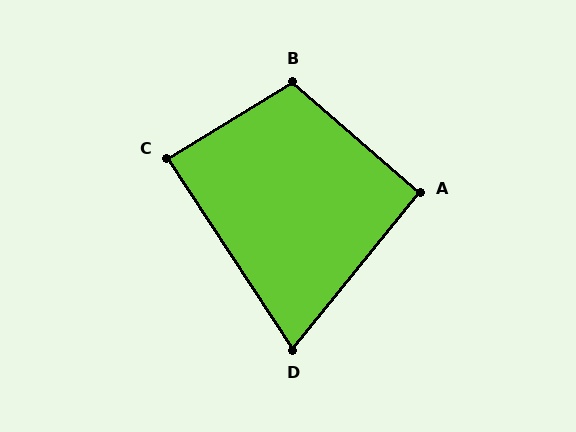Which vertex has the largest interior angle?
B, at approximately 108 degrees.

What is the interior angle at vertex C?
Approximately 88 degrees (approximately right).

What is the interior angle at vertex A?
Approximately 92 degrees (approximately right).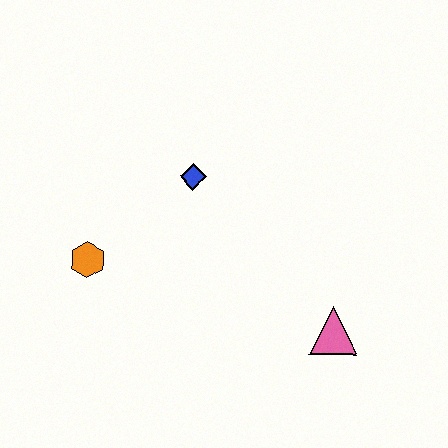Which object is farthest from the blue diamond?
The pink triangle is farthest from the blue diamond.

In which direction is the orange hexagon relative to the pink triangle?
The orange hexagon is to the left of the pink triangle.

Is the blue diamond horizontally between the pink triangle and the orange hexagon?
Yes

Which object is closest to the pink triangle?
The blue diamond is closest to the pink triangle.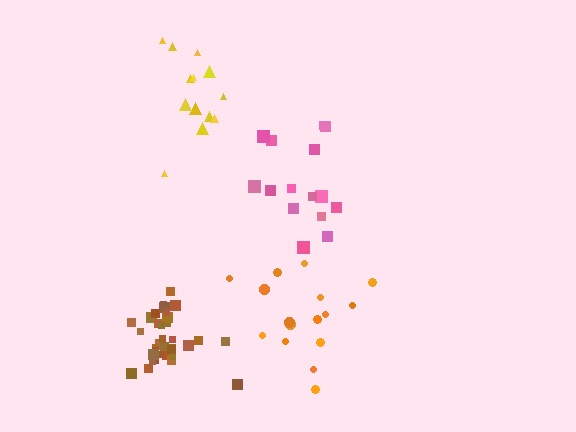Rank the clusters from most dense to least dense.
brown, orange, yellow, pink.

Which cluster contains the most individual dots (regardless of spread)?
Brown (34).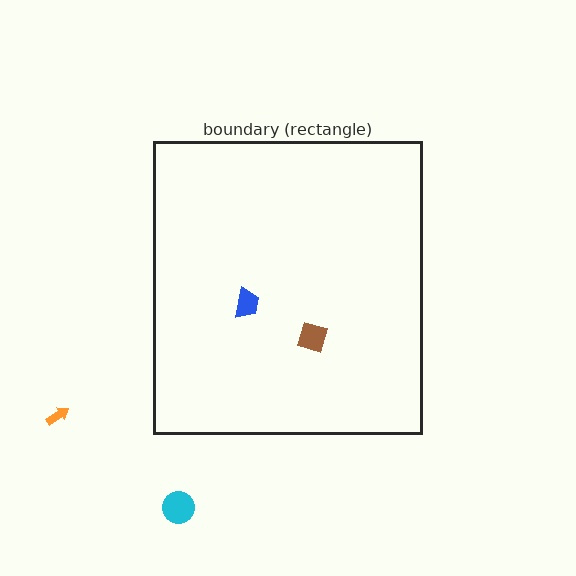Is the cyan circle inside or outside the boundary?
Outside.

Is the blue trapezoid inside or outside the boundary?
Inside.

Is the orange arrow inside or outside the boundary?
Outside.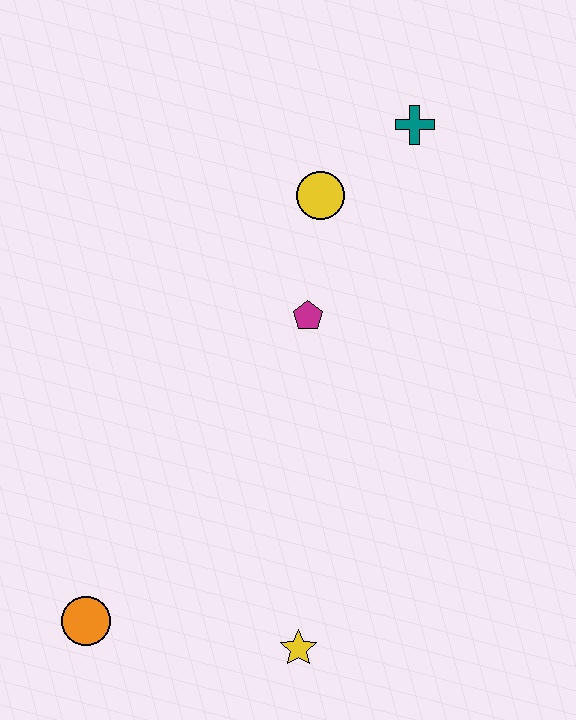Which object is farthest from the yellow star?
The teal cross is farthest from the yellow star.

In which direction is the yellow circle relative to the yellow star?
The yellow circle is above the yellow star.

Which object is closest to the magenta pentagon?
The yellow circle is closest to the magenta pentagon.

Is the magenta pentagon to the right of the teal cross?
No